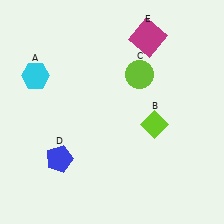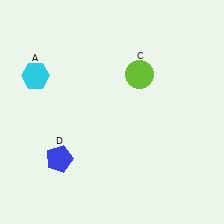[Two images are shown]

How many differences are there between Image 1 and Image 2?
There are 2 differences between the two images.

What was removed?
The magenta square (E), the lime diamond (B) were removed in Image 2.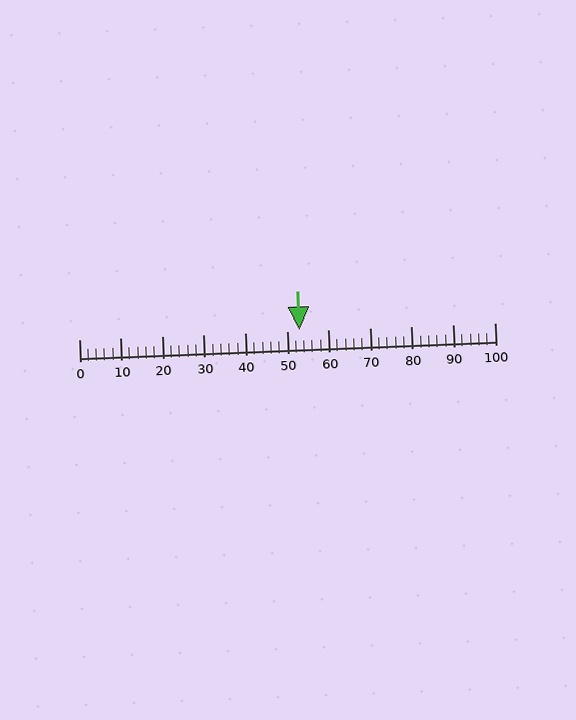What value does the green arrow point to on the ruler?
The green arrow points to approximately 53.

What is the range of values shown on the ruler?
The ruler shows values from 0 to 100.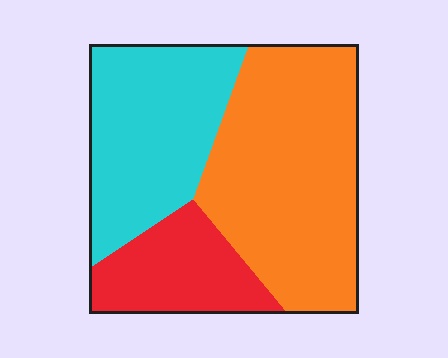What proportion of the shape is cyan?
Cyan takes up about one third (1/3) of the shape.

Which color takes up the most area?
Orange, at roughly 50%.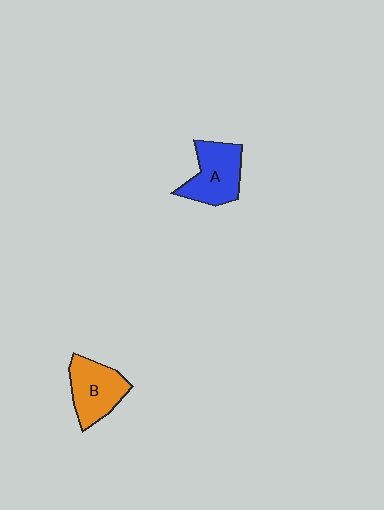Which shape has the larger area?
Shape A (blue).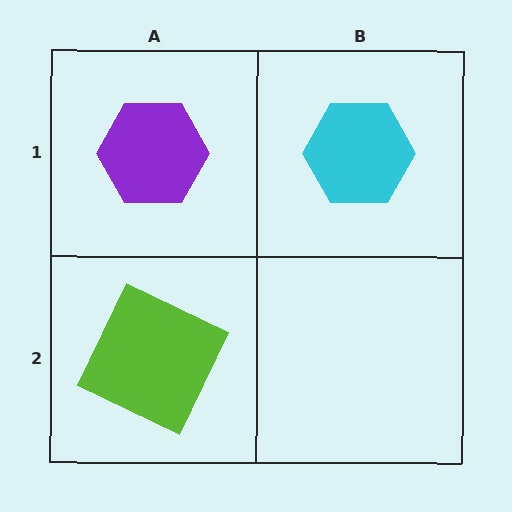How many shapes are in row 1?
2 shapes.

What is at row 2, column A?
A lime square.